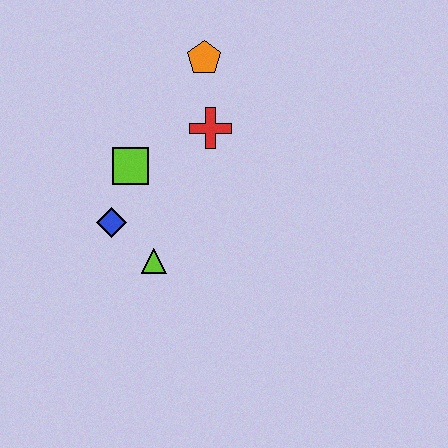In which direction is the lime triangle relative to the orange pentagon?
The lime triangle is below the orange pentagon.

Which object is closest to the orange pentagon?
The red cross is closest to the orange pentagon.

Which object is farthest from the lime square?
The orange pentagon is farthest from the lime square.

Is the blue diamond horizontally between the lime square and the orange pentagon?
No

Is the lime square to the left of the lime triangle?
Yes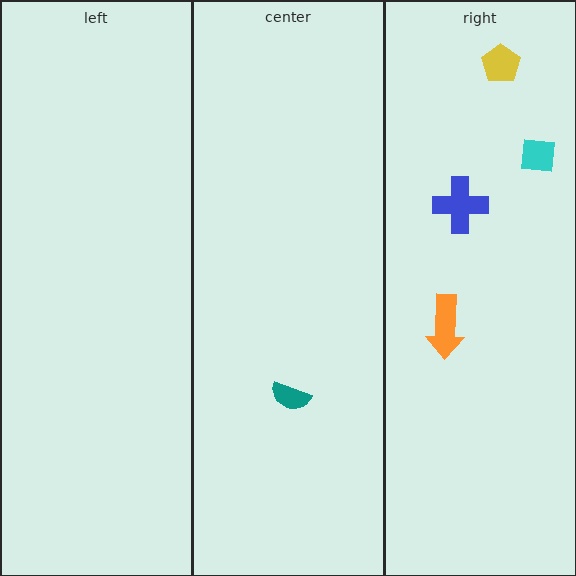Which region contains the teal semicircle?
The center region.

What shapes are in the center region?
The teal semicircle.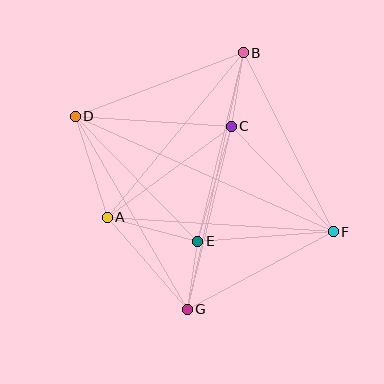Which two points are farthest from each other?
Points D and F are farthest from each other.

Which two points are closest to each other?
Points E and G are closest to each other.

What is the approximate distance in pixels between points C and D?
The distance between C and D is approximately 157 pixels.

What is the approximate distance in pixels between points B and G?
The distance between B and G is approximately 263 pixels.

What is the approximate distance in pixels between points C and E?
The distance between C and E is approximately 120 pixels.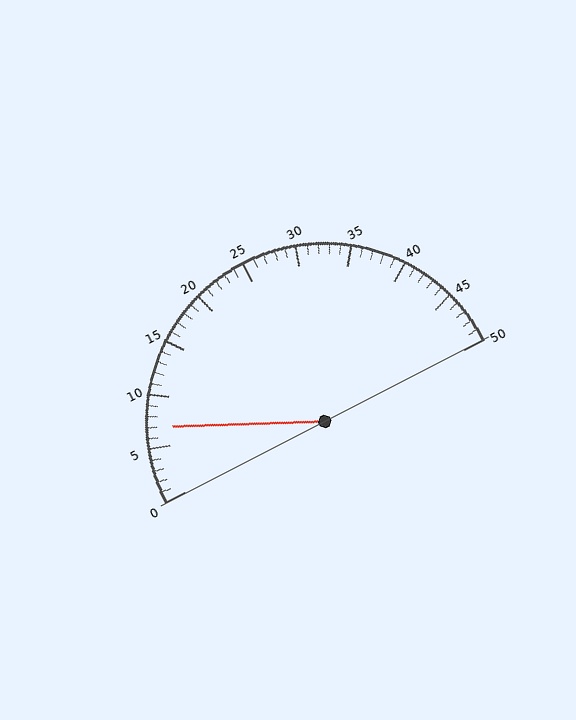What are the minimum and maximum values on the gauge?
The gauge ranges from 0 to 50.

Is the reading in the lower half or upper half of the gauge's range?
The reading is in the lower half of the range (0 to 50).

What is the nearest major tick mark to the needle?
The nearest major tick mark is 5.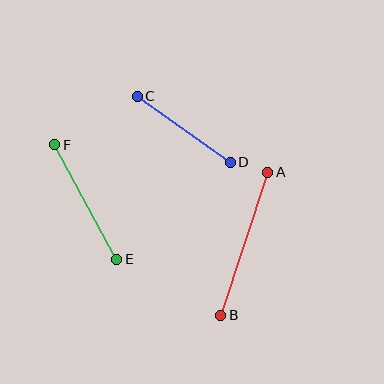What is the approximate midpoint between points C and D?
The midpoint is at approximately (184, 129) pixels.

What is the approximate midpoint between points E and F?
The midpoint is at approximately (86, 202) pixels.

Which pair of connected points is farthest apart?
Points A and B are farthest apart.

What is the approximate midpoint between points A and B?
The midpoint is at approximately (244, 244) pixels.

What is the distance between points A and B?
The distance is approximately 151 pixels.